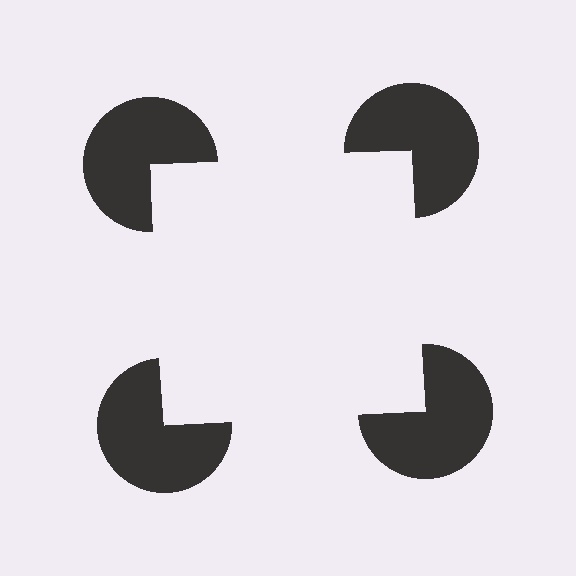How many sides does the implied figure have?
4 sides.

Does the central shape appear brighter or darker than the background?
It typically appears slightly brighter than the background, even though no actual brightness change is drawn.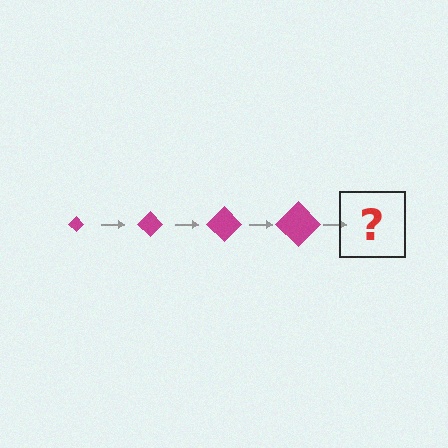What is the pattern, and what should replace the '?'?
The pattern is that the diamond gets progressively larger each step. The '?' should be a magenta diamond, larger than the previous one.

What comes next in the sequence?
The next element should be a magenta diamond, larger than the previous one.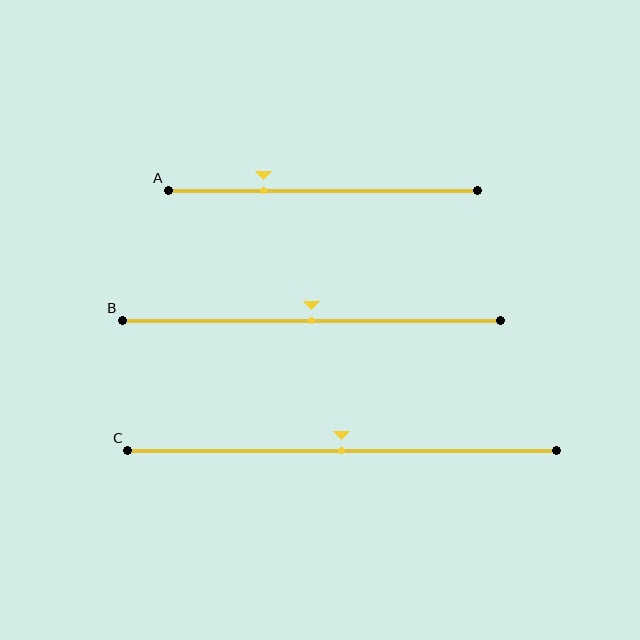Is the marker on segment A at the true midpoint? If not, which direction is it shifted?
No, the marker on segment A is shifted to the left by about 19% of the segment length.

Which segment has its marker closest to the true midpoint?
Segment B has its marker closest to the true midpoint.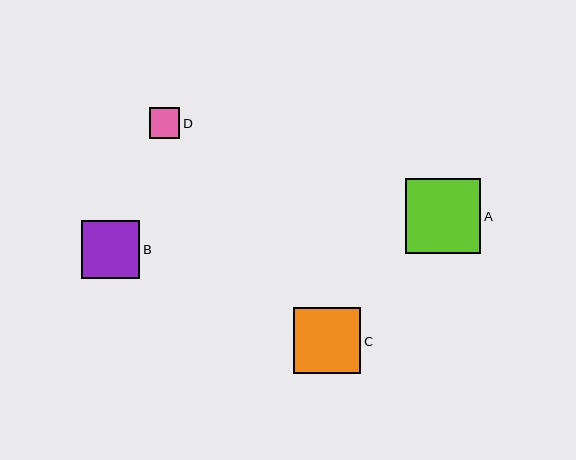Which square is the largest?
Square A is the largest with a size of approximately 75 pixels.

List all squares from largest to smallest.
From largest to smallest: A, C, B, D.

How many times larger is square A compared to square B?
Square A is approximately 1.3 times the size of square B.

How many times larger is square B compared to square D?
Square B is approximately 1.9 times the size of square D.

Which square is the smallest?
Square D is the smallest with a size of approximately 31 pixels.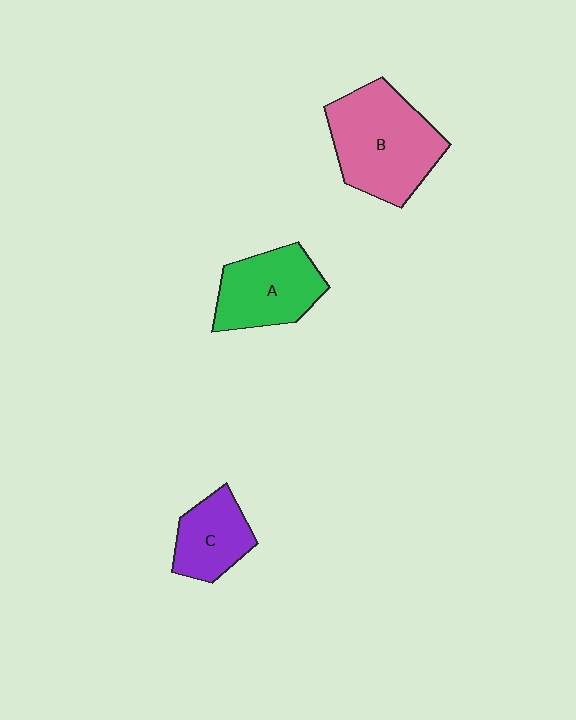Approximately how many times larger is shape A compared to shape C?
Approximately 1.3 times.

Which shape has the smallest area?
Shape C (purple).